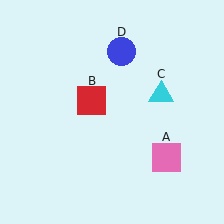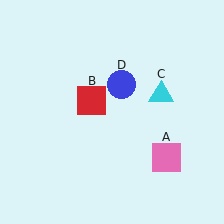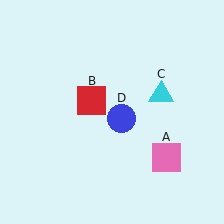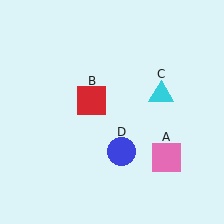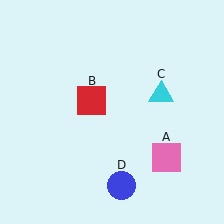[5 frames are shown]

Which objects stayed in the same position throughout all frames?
Pink square (object A) and red square (object B) and cyan triangle (object C) remained stationary.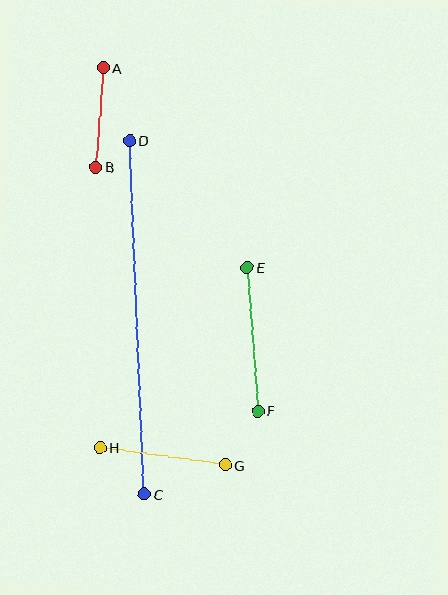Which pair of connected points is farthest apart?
Points C and D are farthest apart.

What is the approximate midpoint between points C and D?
The midpoint is at approximately (137, 317) pixels.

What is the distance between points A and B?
The distance is approximately 99 pixels.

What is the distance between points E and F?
The distance is approximately 144 pixels.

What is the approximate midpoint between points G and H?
The midpoint is at approximately (163, 456) pixels.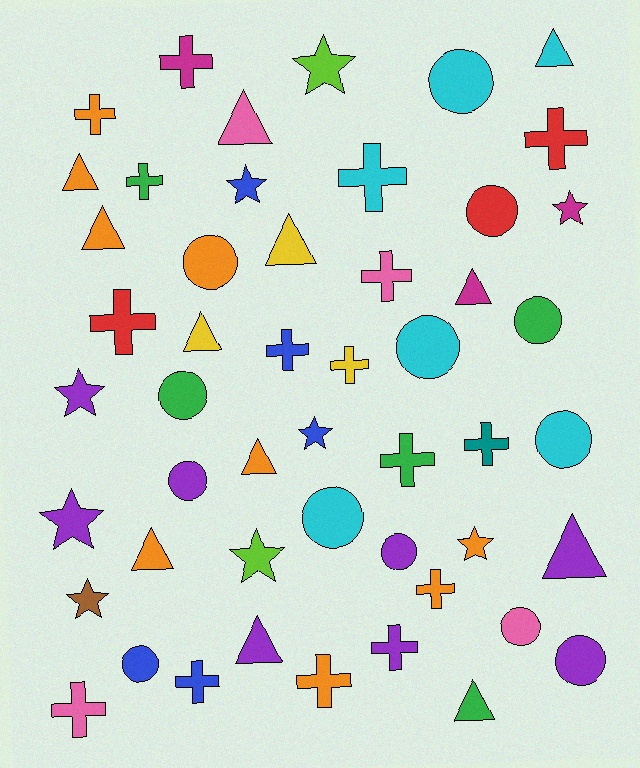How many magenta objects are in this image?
There are 3 magenta objects.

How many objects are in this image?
There are 50 objects.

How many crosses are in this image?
There are 16 crosses.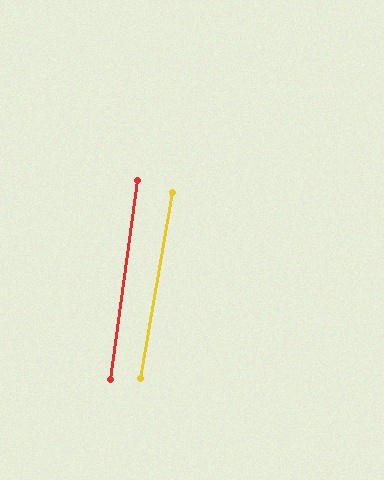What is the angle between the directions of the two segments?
Approximately 2 degrees.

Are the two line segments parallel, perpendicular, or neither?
Parallel — their directions differ by only 1.8°.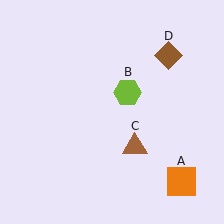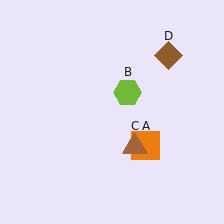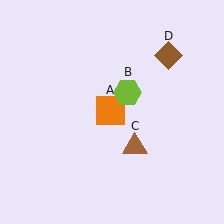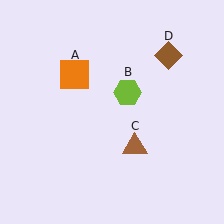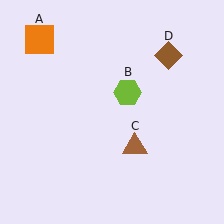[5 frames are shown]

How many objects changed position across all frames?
1 object changed position: orange square (object A).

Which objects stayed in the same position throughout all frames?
Lime hexagon (object B) and brown triangle (object C) and brown diamond (object D) remained stationary.